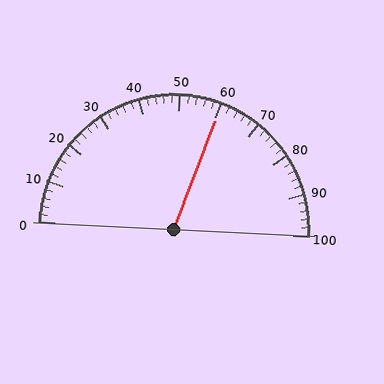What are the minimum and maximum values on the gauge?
The gauge ranges from 0 to 100.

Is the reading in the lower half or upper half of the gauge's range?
The reading is in the upper half of the range (0 to 100).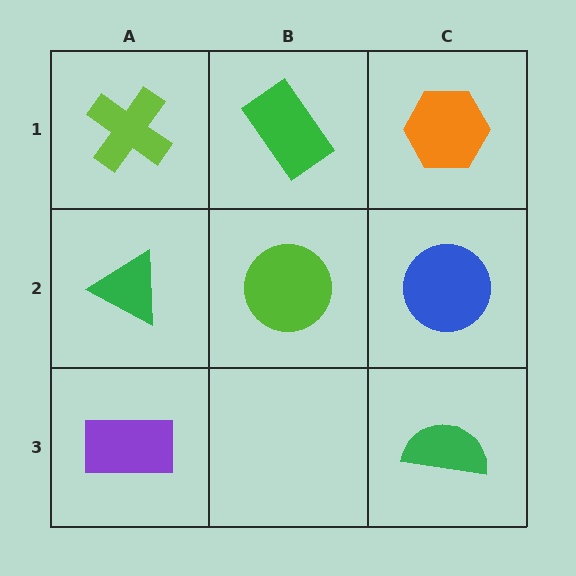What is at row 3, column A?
A purple rectangle.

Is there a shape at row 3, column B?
No, that cell is empty.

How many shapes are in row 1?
3 shapes.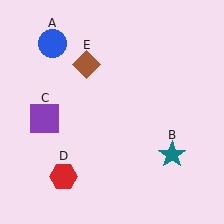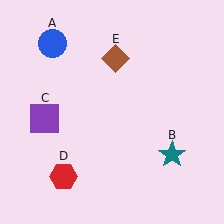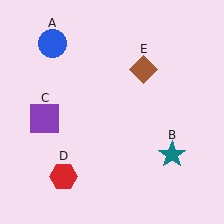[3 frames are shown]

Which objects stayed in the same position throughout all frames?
Blue circle (object A) and teal star (object B) and purple square (object C) and red hexagon (object D) remained stationary.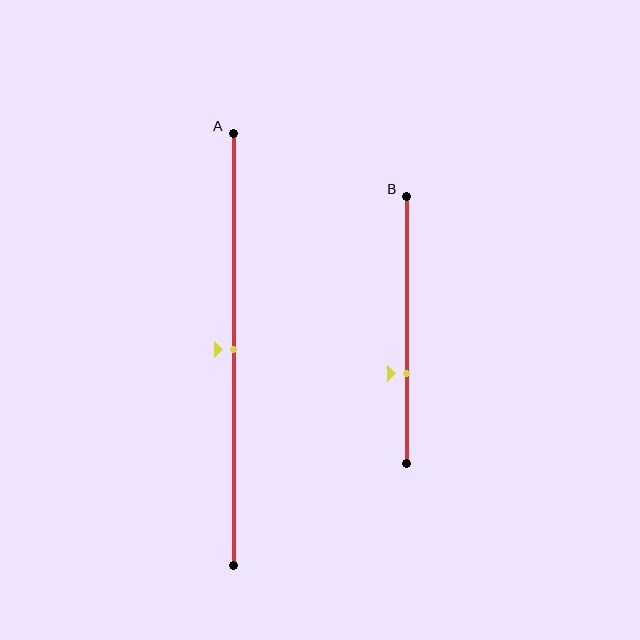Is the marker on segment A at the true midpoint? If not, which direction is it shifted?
Yes, the marker on segment A is at the true midpoint.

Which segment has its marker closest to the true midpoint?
Segment A has its marker closest to the true midpoint.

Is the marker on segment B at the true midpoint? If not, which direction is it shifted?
No, the marker on segment B is shifted downward by about 16% of the segment length.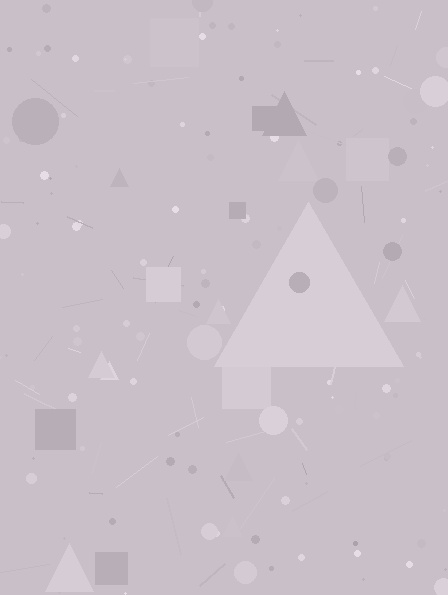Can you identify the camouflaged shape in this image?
The camouflaged shape is a triangle.